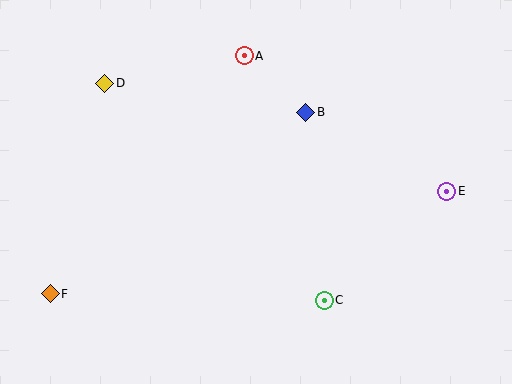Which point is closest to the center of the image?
Point B at (306, 112) is closest to the center.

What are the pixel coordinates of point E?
Point E is at (447, 191).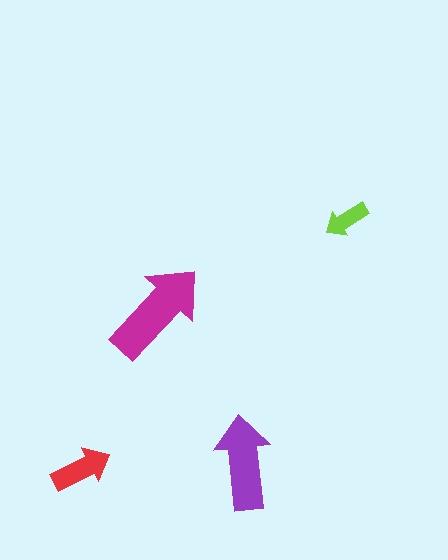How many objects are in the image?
There are 4 objects in the image.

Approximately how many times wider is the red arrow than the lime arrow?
About 1.5 times wider.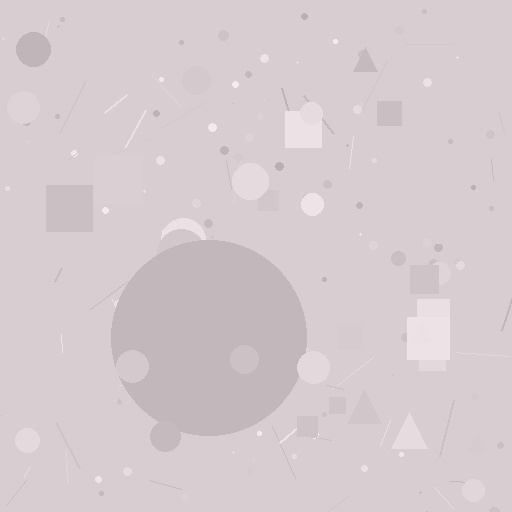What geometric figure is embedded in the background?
A circle is embedded in the background.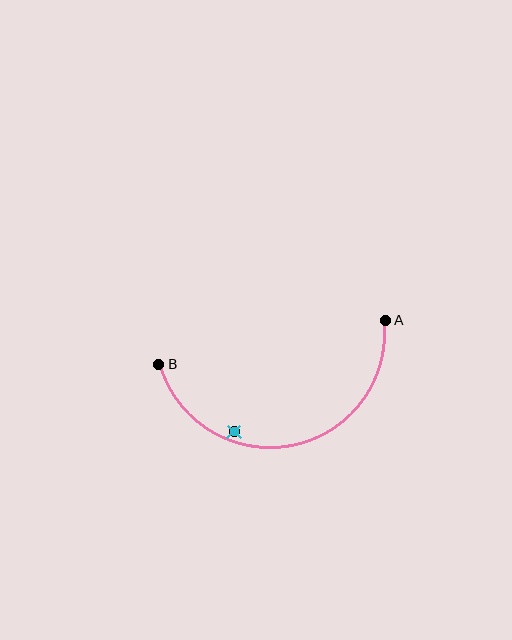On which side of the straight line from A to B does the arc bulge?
The arc bulges below the straight line connecting A and B.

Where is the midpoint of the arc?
The arc midpoint is the point on the curve farthest from the straight line joining A and B. It sits below that line.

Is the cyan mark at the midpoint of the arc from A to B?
No — the cyan mark does not lie on the arc at all. It sits slightly inside the curve.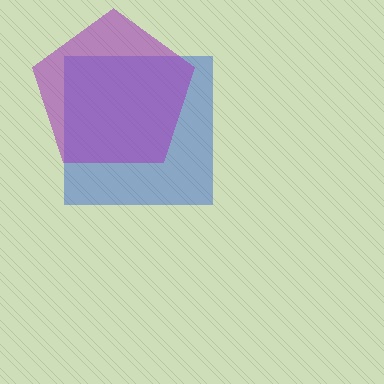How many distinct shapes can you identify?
There are 2 distinct shapes: a blue square, a purple pentagon.